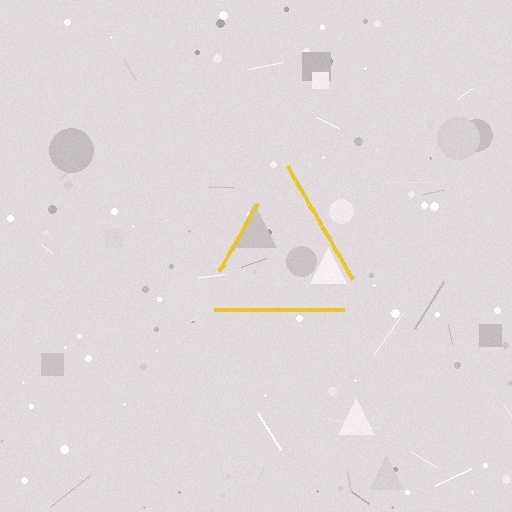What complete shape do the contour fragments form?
The contour fragments form a triangle.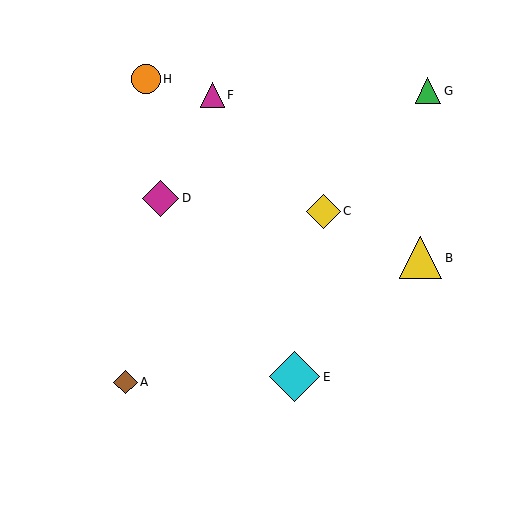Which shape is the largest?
The cyan diamond (labeled E) is the largest.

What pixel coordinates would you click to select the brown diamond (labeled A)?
Click at (125, 382) to select the brown diamond A.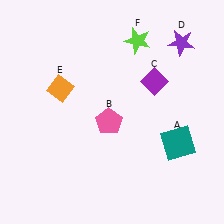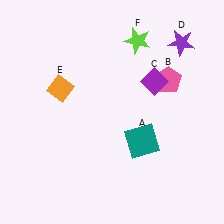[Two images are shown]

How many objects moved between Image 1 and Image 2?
2 objects moved between the two images.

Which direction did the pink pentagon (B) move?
The pink pentagon (B) moved right.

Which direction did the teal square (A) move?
The teal square (A) moved left.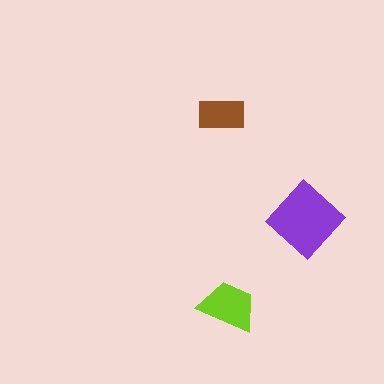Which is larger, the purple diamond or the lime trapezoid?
The purple diamond.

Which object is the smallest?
The brown rectangle.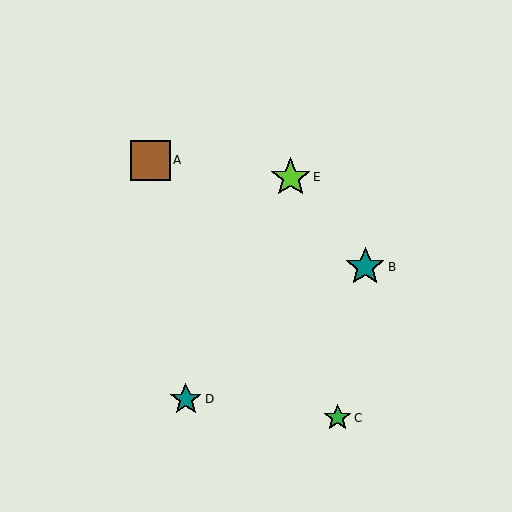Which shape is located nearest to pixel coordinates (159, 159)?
The brown square (labeled A) at (151, 160) is nearest to that location.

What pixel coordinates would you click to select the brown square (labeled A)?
Click at (151, 160) to select the brown square A.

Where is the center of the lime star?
The center of the lime star is at (291, 177).